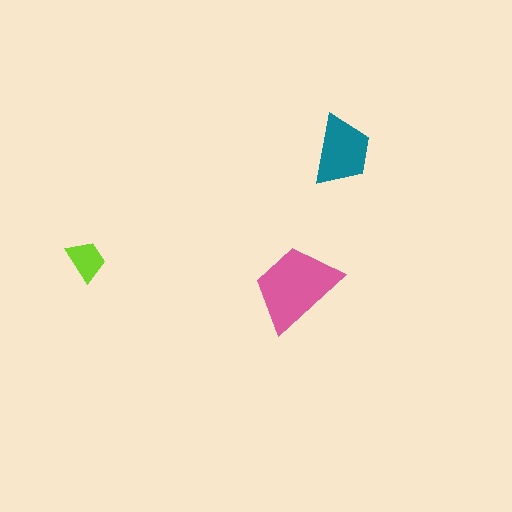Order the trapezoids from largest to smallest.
the pink one, the teal one, the lime one.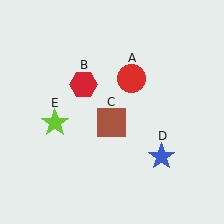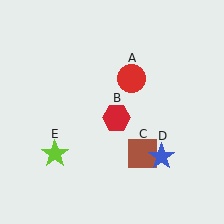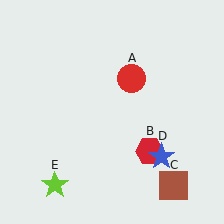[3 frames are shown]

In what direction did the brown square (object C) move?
The brown square (object C) moved down and to the right.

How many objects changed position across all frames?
3 objects changed position: red hexagon (object B), brown square (object C), lime star (object E).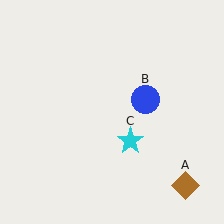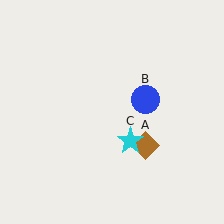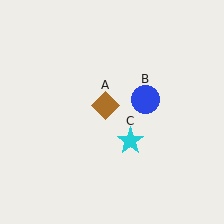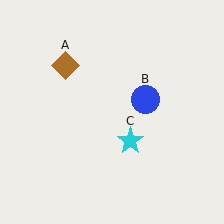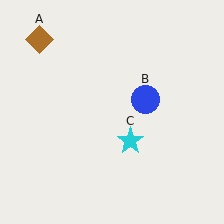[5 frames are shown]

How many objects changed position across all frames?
1 object changed position: brown diamond (object A).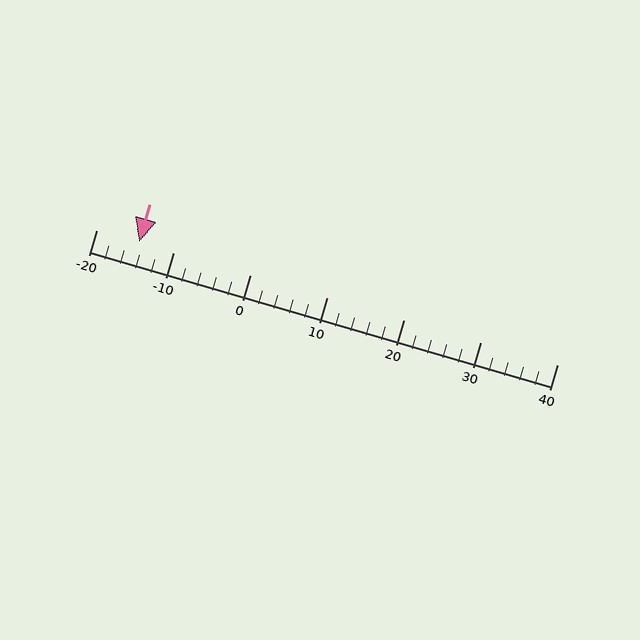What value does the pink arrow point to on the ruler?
The pink arrow points to approximately -14.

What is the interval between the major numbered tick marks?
The major tick marks are spaced 10 units apart.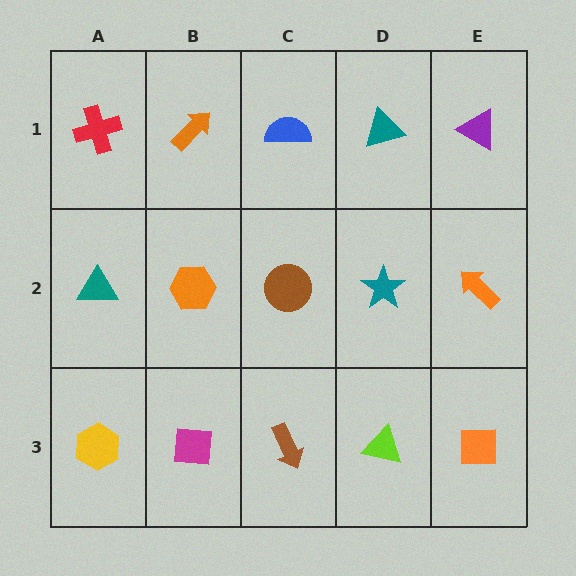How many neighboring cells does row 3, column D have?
3.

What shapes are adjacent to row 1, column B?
An orange hexagon (row 2, column B), a red cross (row 1, column A), a blue semicircle (row 1, column C).